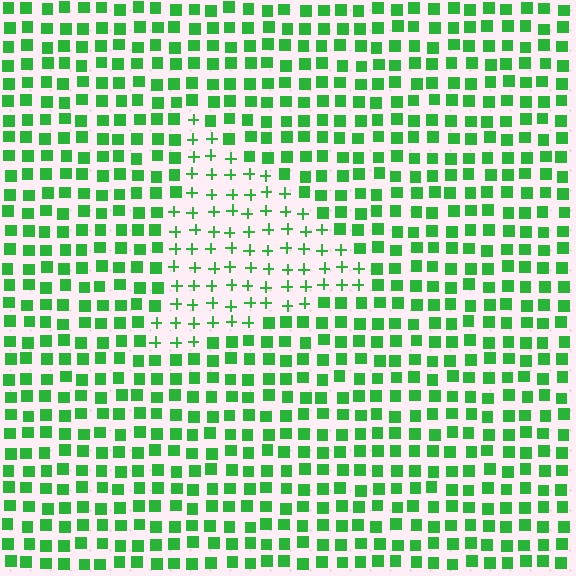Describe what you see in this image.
The image is filled with small green elements arranged in a uniform grid. A triangle-shaped region contains plus signs, while the surrounding area contains squares. The boundary is defined purely by the change in element shape.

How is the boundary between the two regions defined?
The boundary is defined by a change in element shape: plus signs inside vs. squares outside. All elements share the same color and spacing.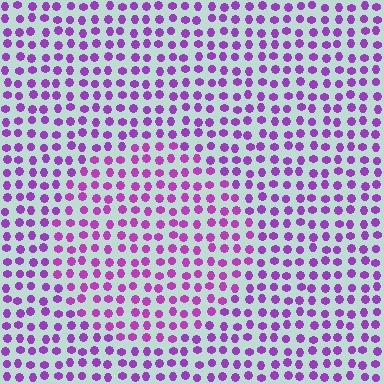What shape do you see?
I see a circle.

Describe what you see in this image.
The image is filled with small purple elements in a uniform arrangement. A circle-shaped region is visible where the elements are tinted to a slightly different hue, forming a subtle color boundary.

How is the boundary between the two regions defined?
The boundary is defined purely by a slight shift in hue (about 17 degrees). Spacing, size, and orientation are identical on both sides.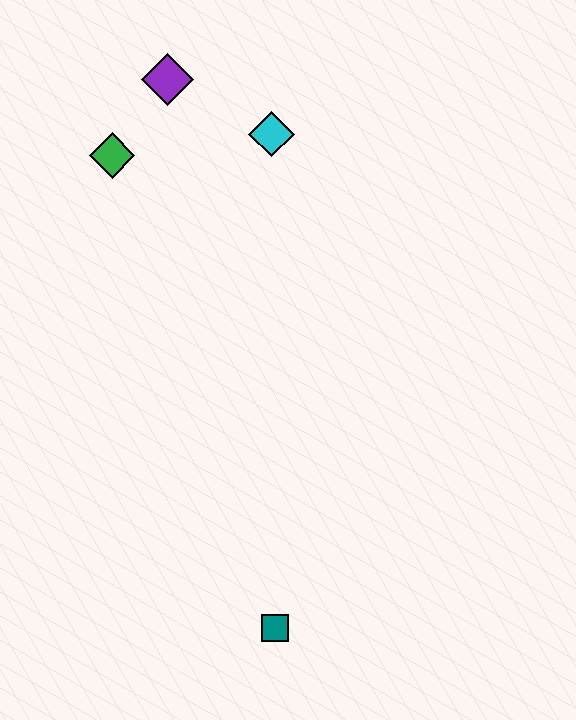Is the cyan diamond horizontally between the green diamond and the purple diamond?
No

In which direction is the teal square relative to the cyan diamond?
The teal square is below the cyan diamond.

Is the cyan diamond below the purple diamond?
Yes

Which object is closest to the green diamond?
The purple diamond is closest to the green diamond.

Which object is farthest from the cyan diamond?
The teal square is farthest from the cyan diamond.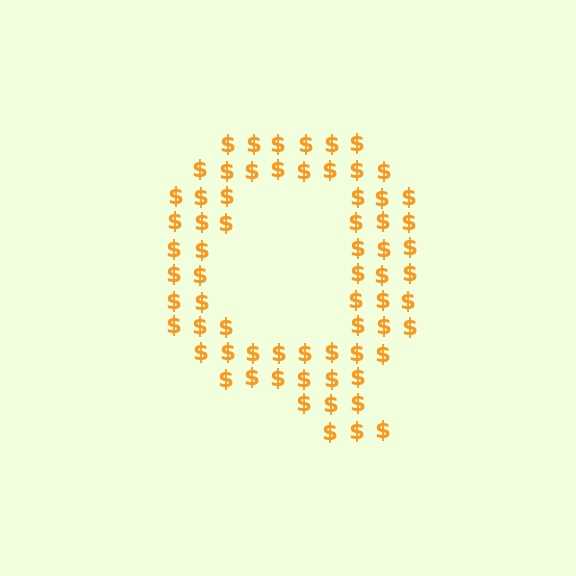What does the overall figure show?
The overall figure shows the letter Q.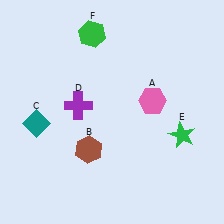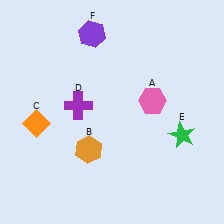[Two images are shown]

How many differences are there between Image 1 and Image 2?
There are 3 differences between the two images.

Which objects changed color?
B changed from brown to orange. C changed from teal to orange. F changed from green to purple.